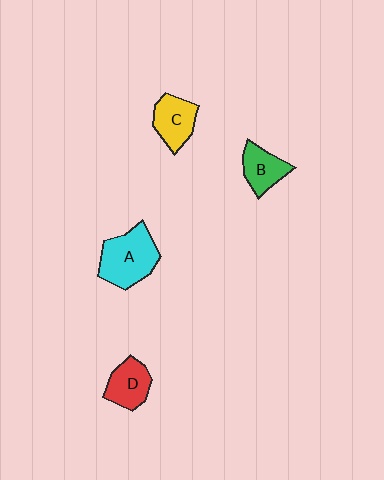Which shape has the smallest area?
Shape B (green).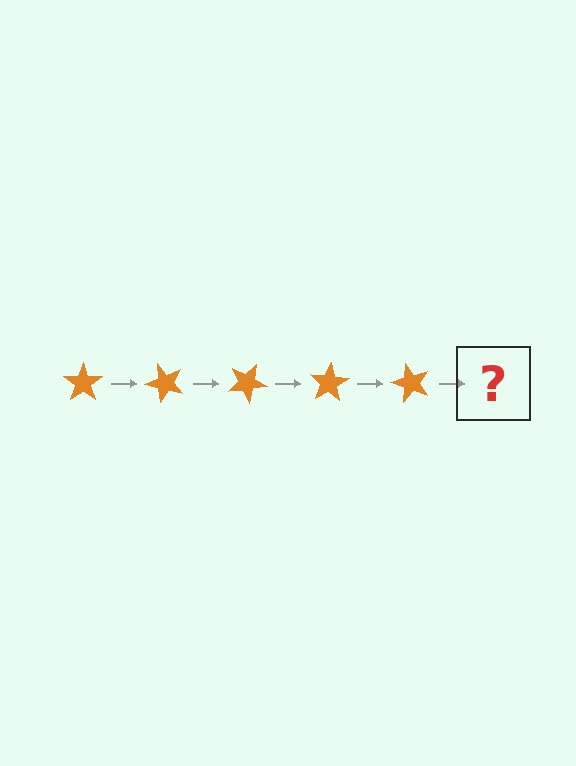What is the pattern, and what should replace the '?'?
The pattern is that the star rotates 50 degrees each step. The '?' should be an orange star rotated 250 degrees.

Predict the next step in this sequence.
The next step is an orange star rotated 250 degrees.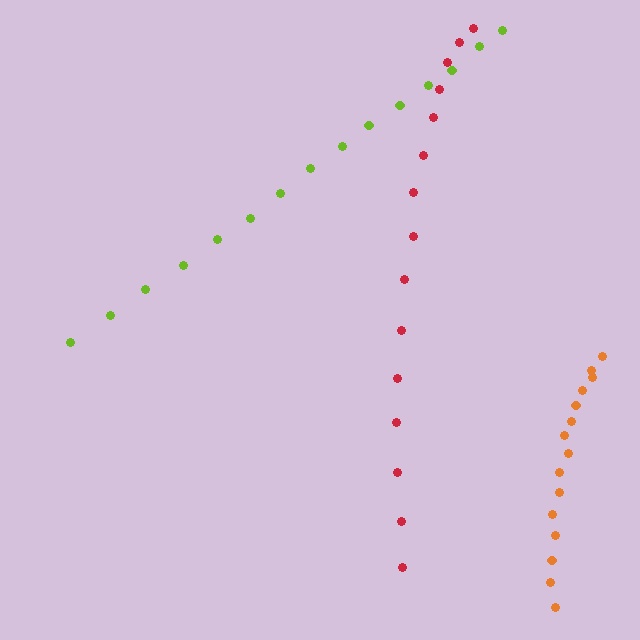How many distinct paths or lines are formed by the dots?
There are 3 distinct paths.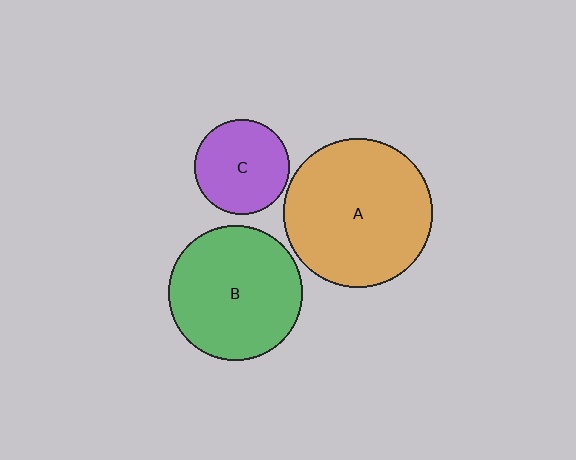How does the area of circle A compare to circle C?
Approximately 2.5 times.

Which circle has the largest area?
Circle A (orange).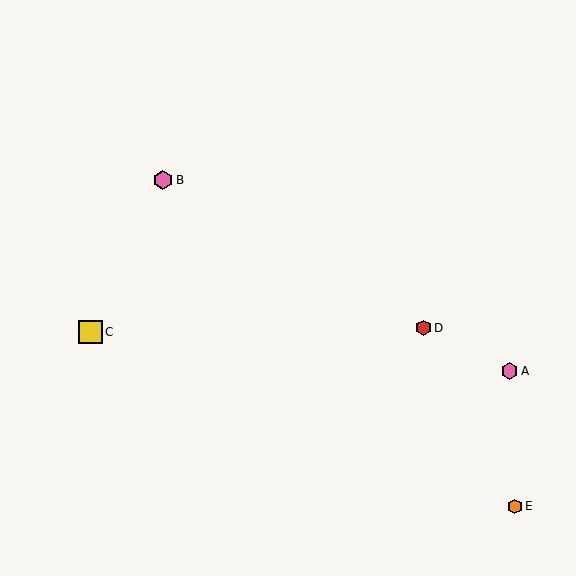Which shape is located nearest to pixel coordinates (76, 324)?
The yellow square (labeled C) at (90, 332) is nearest to that location.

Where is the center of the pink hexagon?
The center of the pink hexagon is at (163, 180).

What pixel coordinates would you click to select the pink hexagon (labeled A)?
Click at (510, 371) to select the pink hexagon A.